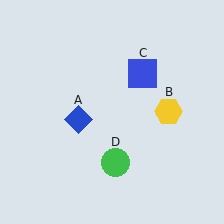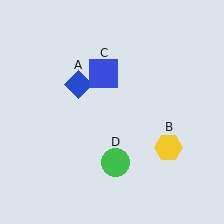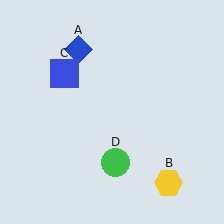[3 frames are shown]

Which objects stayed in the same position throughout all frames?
Green circle (object D) remained stationary.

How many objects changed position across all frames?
3 objects changed position: blue diamond (object A), yellow hexagon (object B), blue square (object C).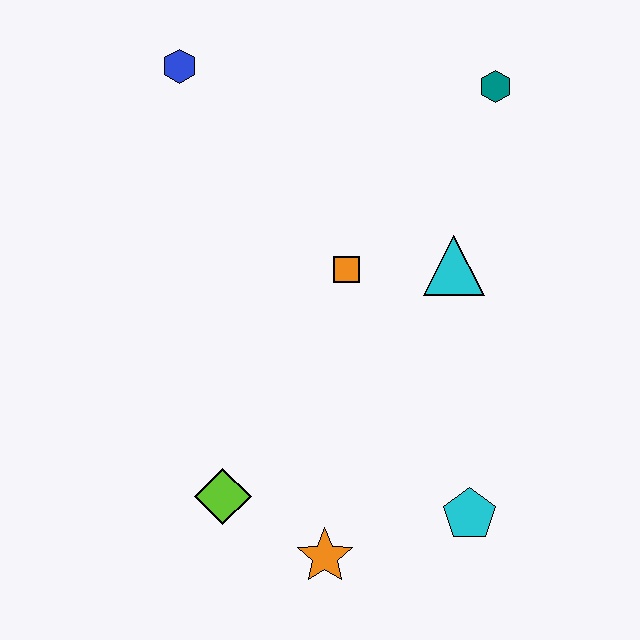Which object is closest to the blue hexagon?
The orange square is closest to the blue hexagon.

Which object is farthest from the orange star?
The blue hexagon is farthest from the orange star.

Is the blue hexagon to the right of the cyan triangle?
No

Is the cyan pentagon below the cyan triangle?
Yes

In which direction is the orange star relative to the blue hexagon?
The orange star is below the blue hexagon.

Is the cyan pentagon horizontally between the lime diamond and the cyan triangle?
No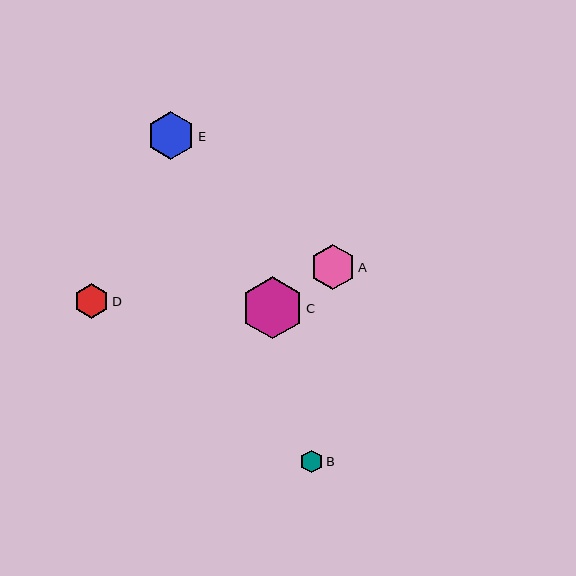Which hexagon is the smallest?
Hexagon B is the smallest with a size of approximately 23 pixels.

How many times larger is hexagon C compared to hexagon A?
Hexagon C is approximately 1.4 times the size of hexagon A.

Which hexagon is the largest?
Hexagon C is the largest with a size of approximately 62 pixels.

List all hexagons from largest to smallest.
From largest to smallest: C, E, A, D, B.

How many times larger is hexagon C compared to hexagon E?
Hexagon C is approximately 1.3 times the size of hexagon E.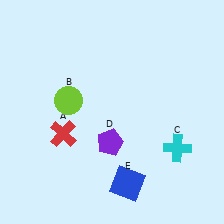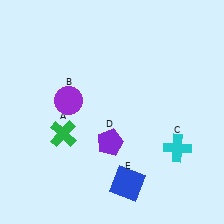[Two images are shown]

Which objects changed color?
A changed from red to green. B changed from lime to purple.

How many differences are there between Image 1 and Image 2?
There are 2 differences between the two images.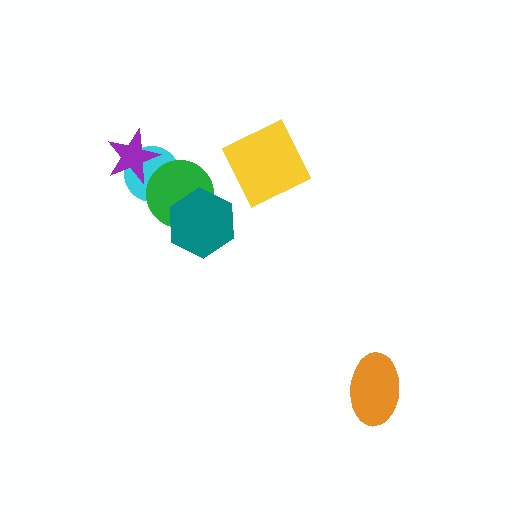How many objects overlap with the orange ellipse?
0 objects overlap with the orange ellipse.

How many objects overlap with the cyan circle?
2 objects overlap with the cyan circle.